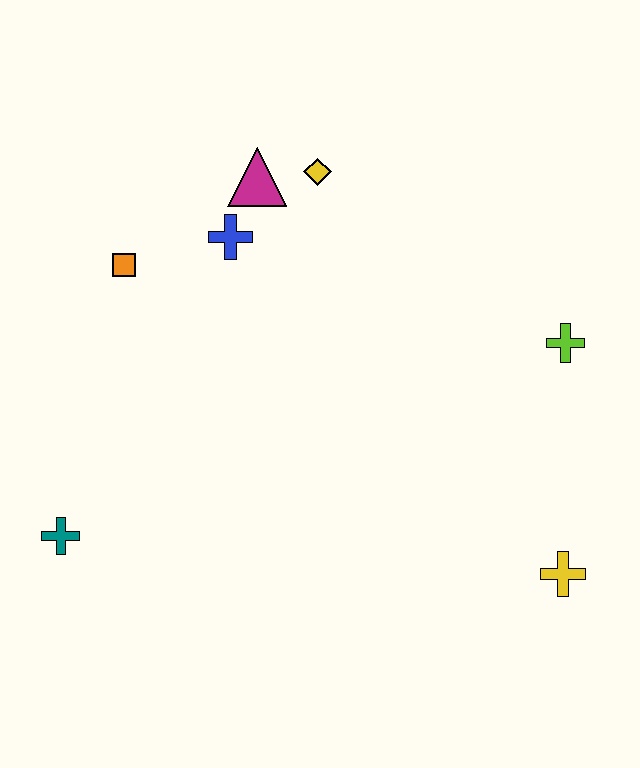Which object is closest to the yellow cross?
The lime cross is closest to the yellow cross.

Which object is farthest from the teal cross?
The lime cross is farthest from the teal cross.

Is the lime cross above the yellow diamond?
No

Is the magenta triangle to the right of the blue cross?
Yes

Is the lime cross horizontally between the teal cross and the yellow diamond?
No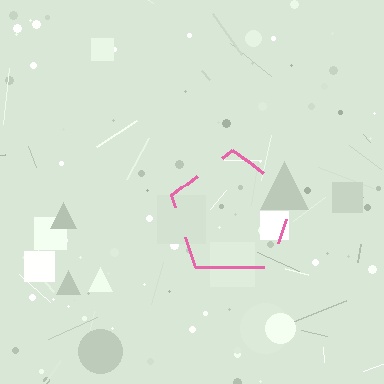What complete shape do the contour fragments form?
The contour fragments form a pentagon.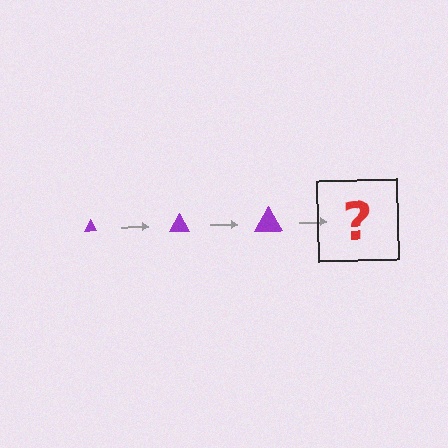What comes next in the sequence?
The next element should be a purple triangle, larger than the previous one.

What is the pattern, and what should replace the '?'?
The pattern is that the triangle gets progressively larger each step. The '?' should be a purple triangle, larger than the previous one.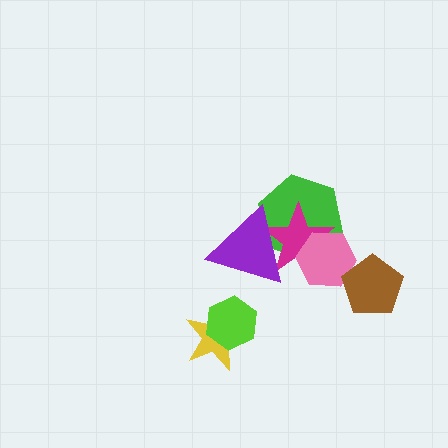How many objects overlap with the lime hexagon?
1 object overlaps with the lime hexagon.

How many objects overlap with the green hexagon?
3 objects overlap with the green hexagon.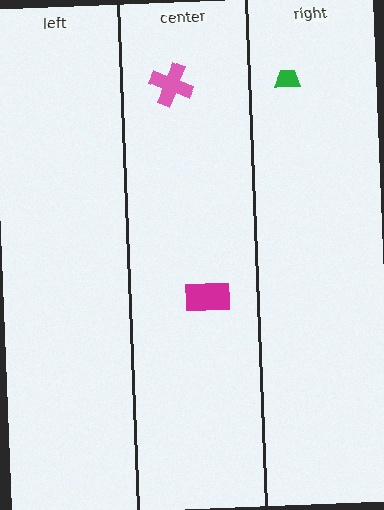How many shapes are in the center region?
2.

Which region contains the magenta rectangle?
The center region.